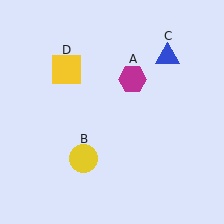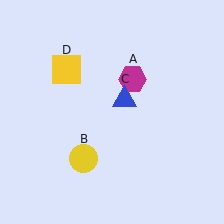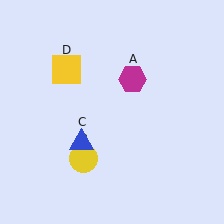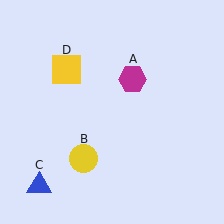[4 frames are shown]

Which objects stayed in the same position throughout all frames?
Magenta hexagon (object A) and yellow circle (object B) and yellow square (object D) remained stationary.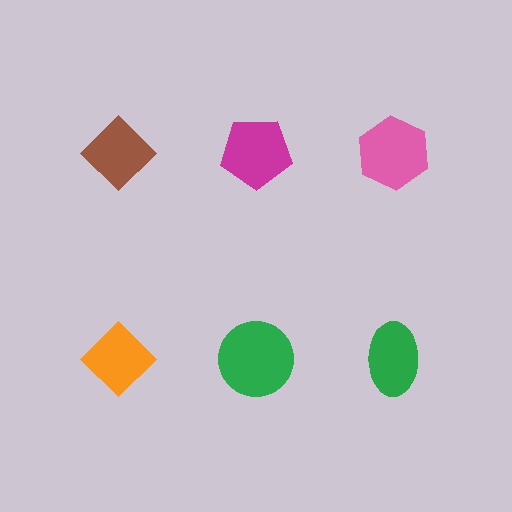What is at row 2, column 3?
A green ellipse.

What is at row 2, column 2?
A green circle.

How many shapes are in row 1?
3 shapes.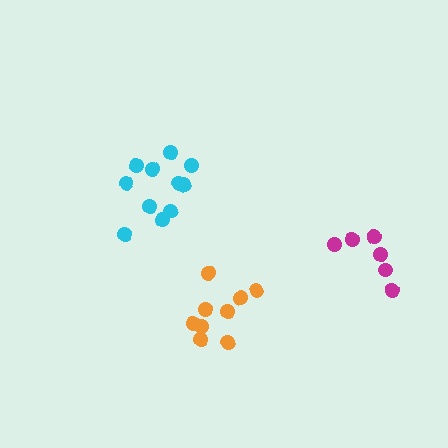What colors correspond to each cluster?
The clusters are colored: magenta, cyan, orange.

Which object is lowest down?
The orange cluster is bottommost.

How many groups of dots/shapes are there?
There are 3 groups.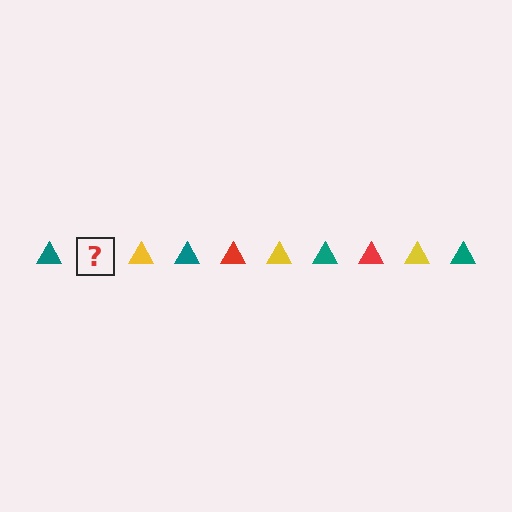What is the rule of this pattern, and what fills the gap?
The rule is that the pattern cycles through teal, red, yellow triangles. The gap should be filled with a red triangle.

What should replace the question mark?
The question mark should be replaced with a red triangle.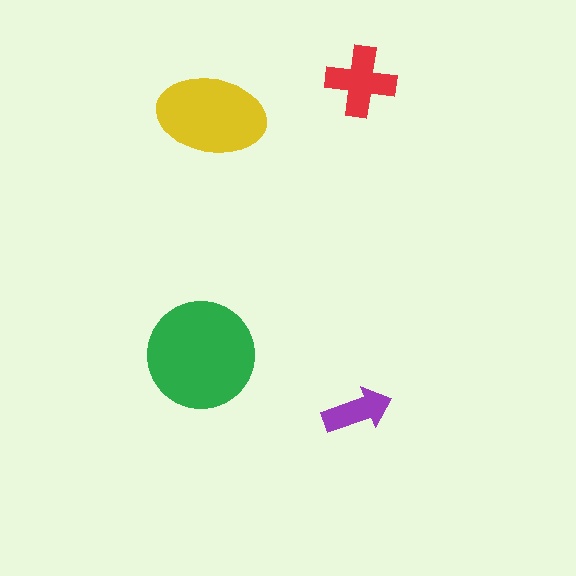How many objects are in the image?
There are 4 objects in the image.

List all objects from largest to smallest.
The green circle, the yellow ellipse, the red cross, the purple arrow.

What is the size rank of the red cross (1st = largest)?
3rd.